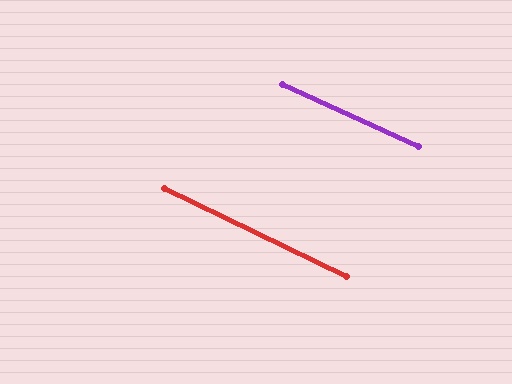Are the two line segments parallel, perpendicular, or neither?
Parallel — their directions differ by only 1.1°.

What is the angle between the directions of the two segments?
Approximately 1 degree.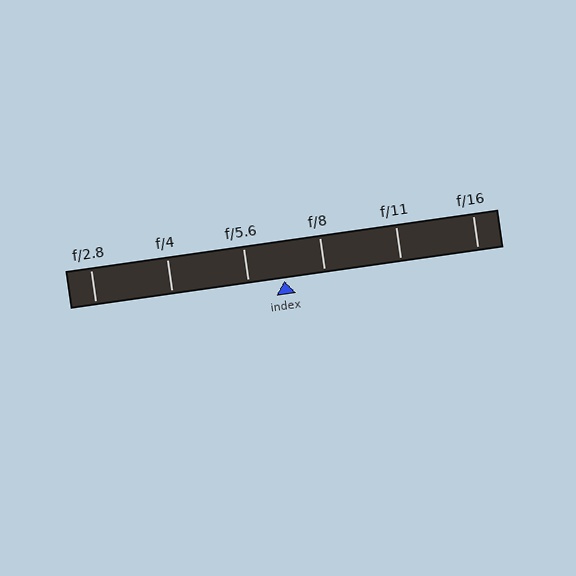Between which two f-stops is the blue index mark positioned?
The index mark is between f/5.6 and f/8.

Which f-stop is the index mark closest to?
The index mark is closest to f/5.6.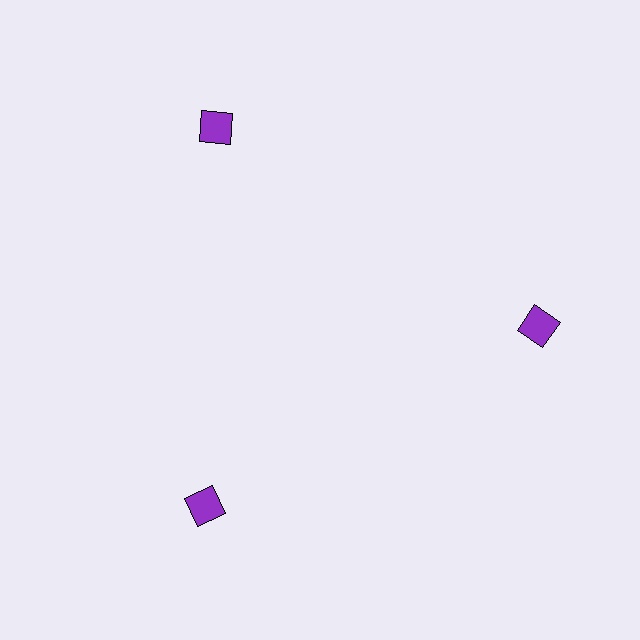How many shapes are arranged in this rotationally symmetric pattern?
There are 3 shapes, arranged in 3 groups of 1.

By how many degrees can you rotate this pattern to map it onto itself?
The pattern maps onto itself every 120 degrees of rotation.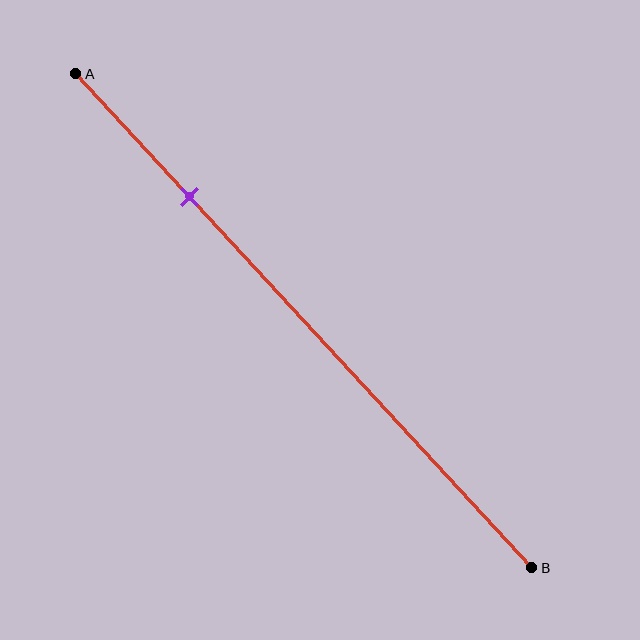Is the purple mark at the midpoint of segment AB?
No, the mark is at about 25% from A, not at the 50% midpoint.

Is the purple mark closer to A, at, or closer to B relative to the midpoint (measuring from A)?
The purple mark is closer to point A than the midpoint of segment AB.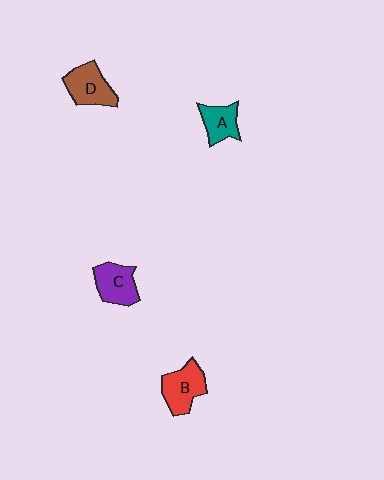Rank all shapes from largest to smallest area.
From largest to smallest: B (red), D (brown), C (purple), A (teal).